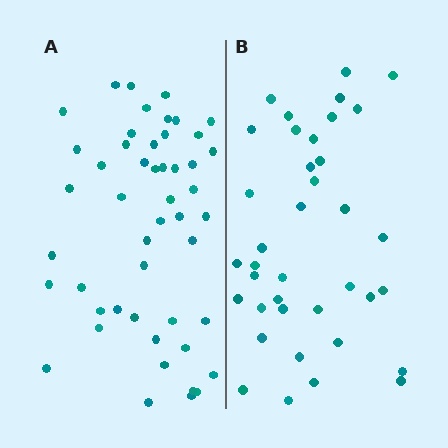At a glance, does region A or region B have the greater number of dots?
Region A (the left region) has more dots.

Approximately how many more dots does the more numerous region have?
Region A has roughly 12 or so more dots than region B.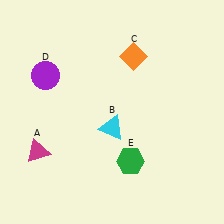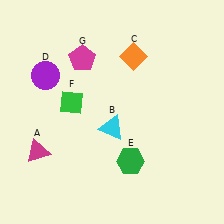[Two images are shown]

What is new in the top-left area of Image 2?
A green diamond (F) was added in the top-left area of Image 2.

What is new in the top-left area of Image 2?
A magenta pentagon (G) was added in the top-left area of Image 2.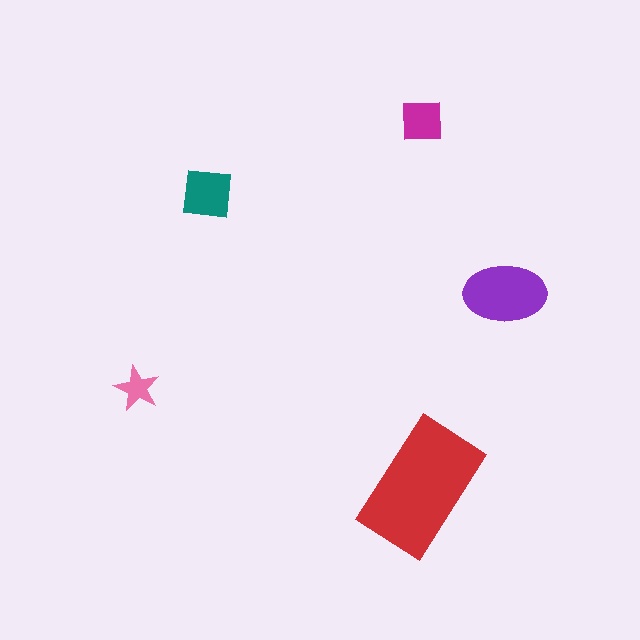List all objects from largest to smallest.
The red rectangle, the purple ellipse, the teal square, the magenta square, the pink star.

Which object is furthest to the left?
The pink star is leftmost.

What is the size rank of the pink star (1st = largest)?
5th.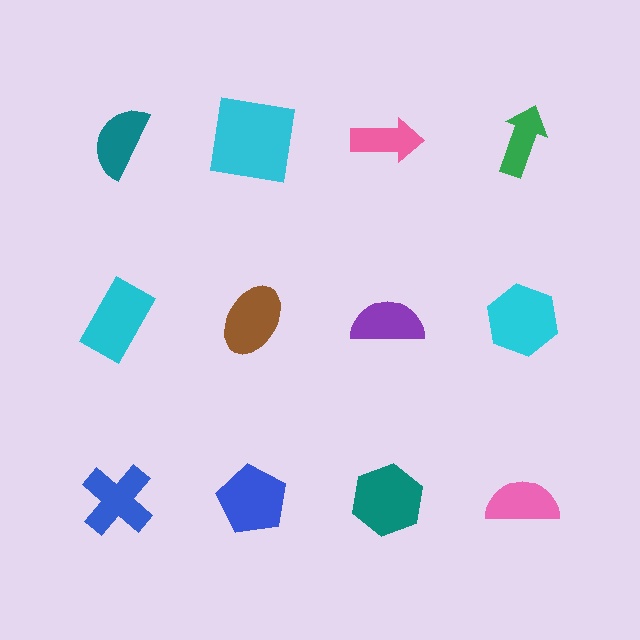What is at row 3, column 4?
A pink semicircle.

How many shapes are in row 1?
4 shapes.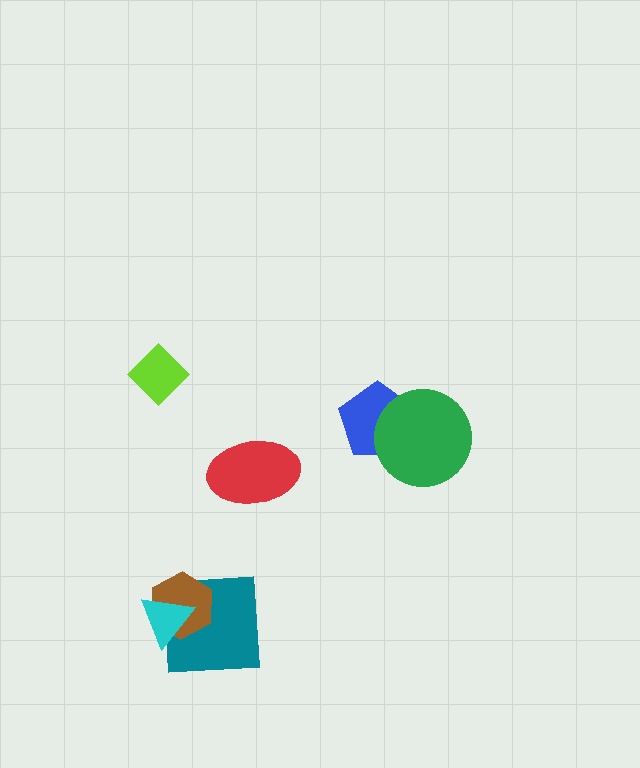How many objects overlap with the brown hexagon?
2 objects overlap with the brown hexagon.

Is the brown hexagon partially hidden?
Yes, it is partially covered by another shape.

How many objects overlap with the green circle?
1 object overlaps with the green circle.